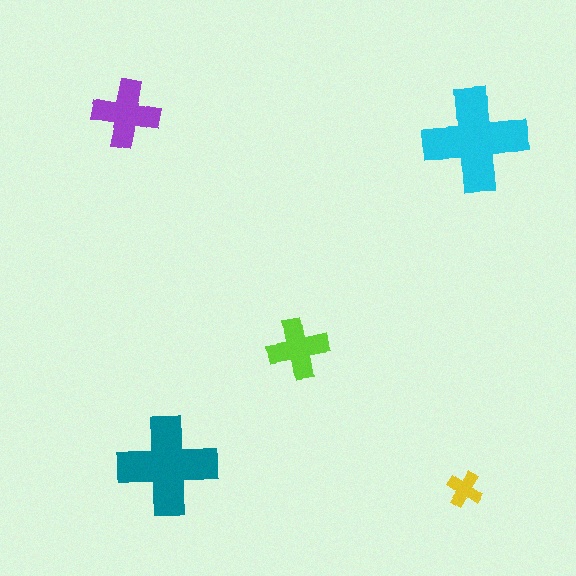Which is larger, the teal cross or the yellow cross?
The teal one.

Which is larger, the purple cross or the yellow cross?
The purple one.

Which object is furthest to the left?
The purple cross is leftmost.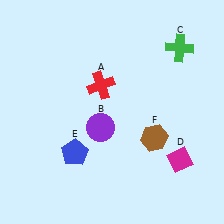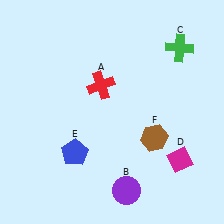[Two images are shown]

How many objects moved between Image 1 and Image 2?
1 object moved between the two images.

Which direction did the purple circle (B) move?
The purple circle (B) moved down.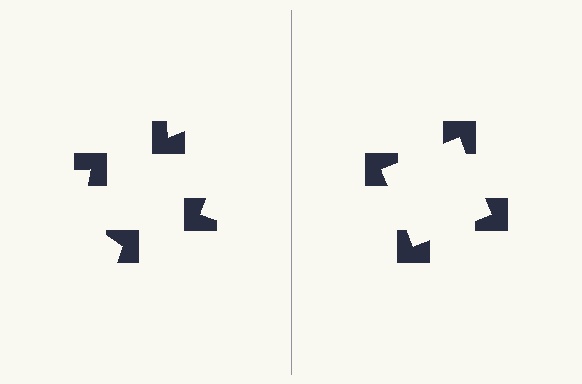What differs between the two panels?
The notched squares are positioned identically on both sides; only the wedge orientations differ. On the right they align to a square; on the left they are misaligned.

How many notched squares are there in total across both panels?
8 — 4 on each side.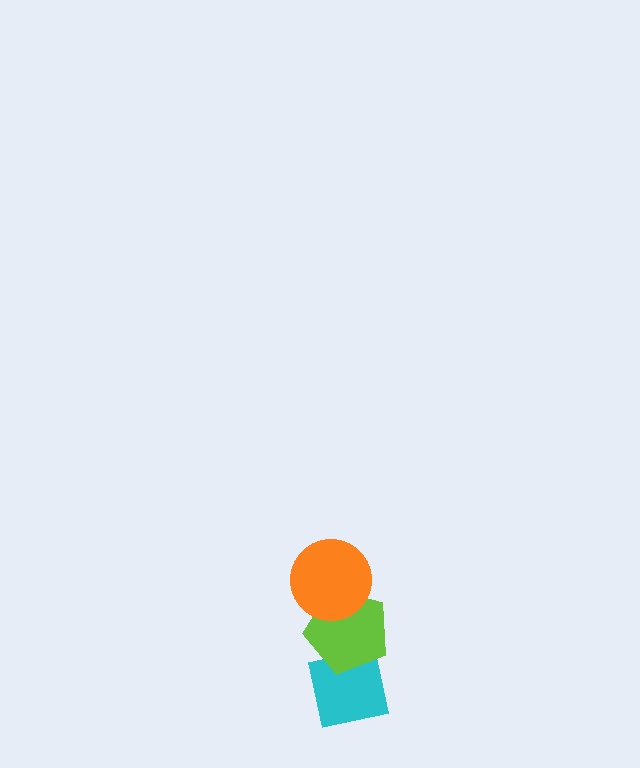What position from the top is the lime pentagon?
The lime pentagon is 2nd from the top.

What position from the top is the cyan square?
The cyan square is 3rd from the top.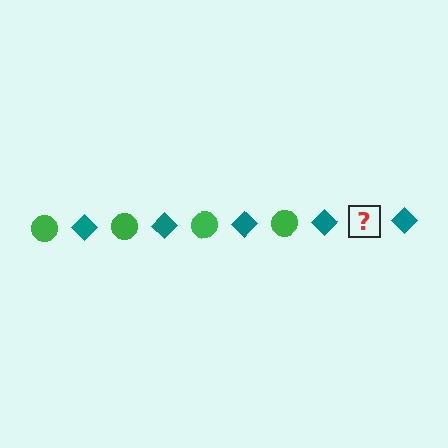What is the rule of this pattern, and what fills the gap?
The rule is that the pattern alternates between green circle and teal diamond. The gap should be filled with a green circle.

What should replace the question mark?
The question mark should be replaced with a green circle.